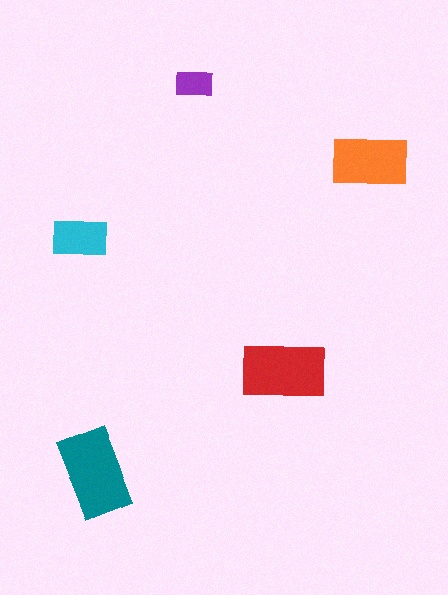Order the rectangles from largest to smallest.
the teal one, the red one, the orange one, the cyan one, the purple one.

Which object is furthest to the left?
The cyan rectangle is leftmost.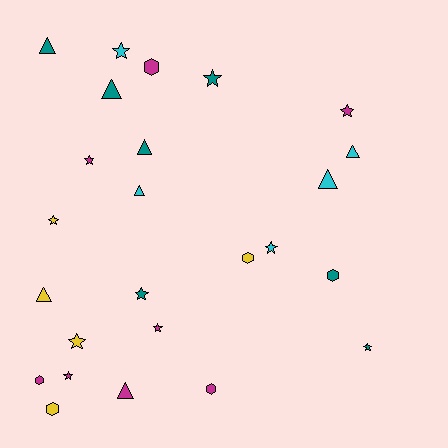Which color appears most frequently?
Magenta, with 8 objects.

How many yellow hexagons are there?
There are 2 yellow hexagons.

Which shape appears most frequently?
Star, with 11 objects.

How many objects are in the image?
There are 25 objects.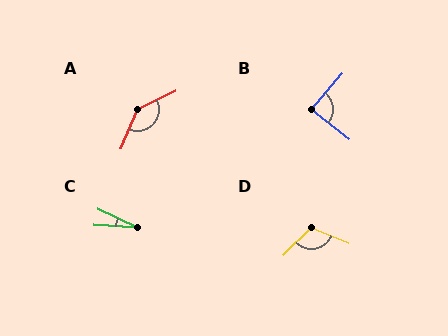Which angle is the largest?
A, at approximately 138 degrees.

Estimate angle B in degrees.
Approximately 87 degrees.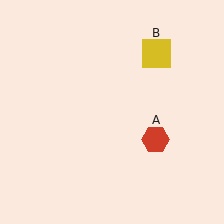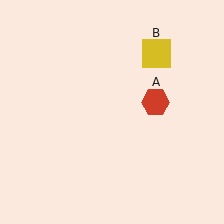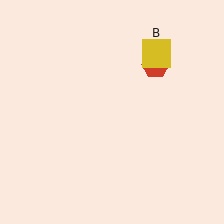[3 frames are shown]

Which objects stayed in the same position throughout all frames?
Yellow square (object B) remained stationary.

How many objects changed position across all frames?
1 object changed position: red hexagon (object A).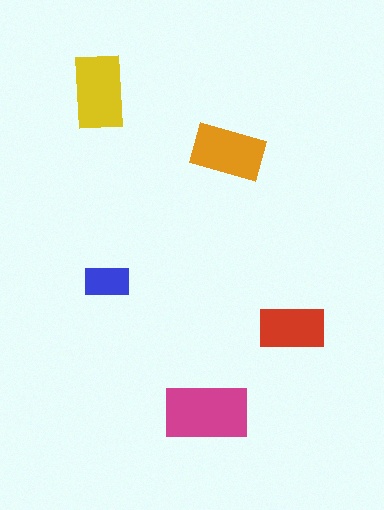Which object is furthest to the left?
The yellow rectangle is leftmost.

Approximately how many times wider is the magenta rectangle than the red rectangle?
About 1.5 times wider.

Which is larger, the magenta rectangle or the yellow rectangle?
The magenta one.